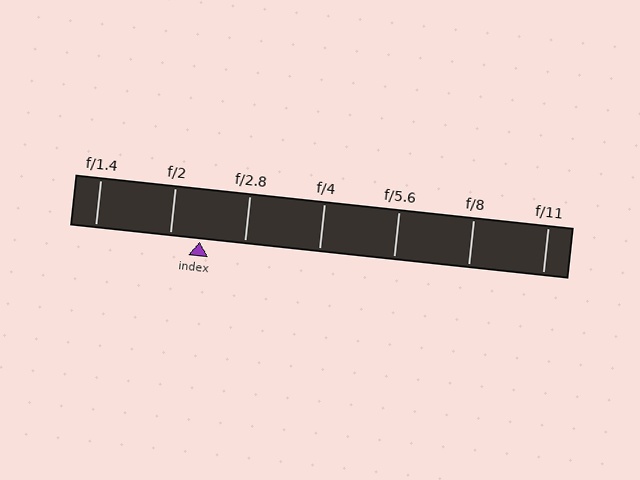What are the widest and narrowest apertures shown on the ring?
The widest aperture shown is f/1.4 and the narrowest is f/11.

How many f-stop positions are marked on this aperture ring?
There are 7 f-stop positions marked.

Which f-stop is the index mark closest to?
The index mark is closest to f/2.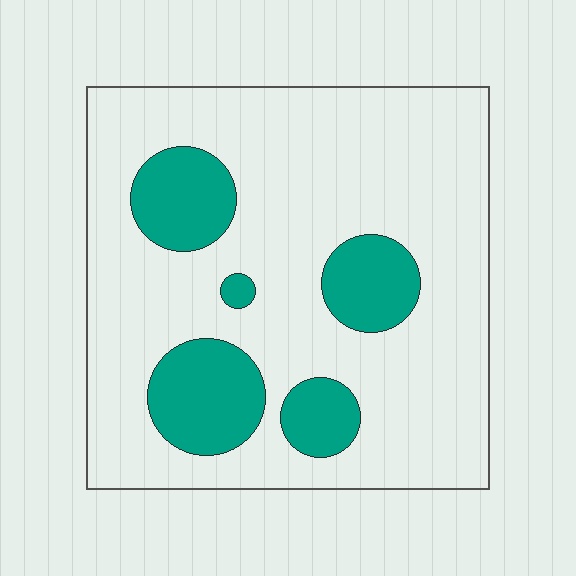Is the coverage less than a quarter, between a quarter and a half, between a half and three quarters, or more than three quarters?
Less than a quarter.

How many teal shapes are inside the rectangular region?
5.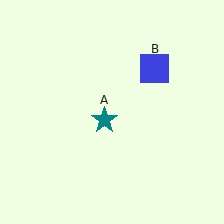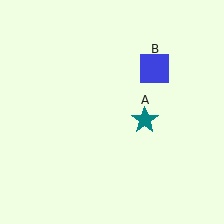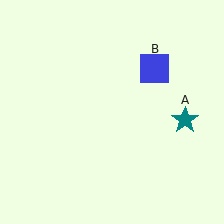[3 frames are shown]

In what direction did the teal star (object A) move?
The teal star (object A) moved right.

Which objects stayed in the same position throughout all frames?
Blue square (object B) remained stationary.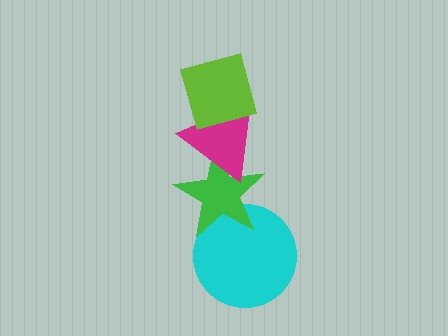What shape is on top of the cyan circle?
The green star is on top of the cyan circle.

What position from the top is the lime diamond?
The lime diamond is 1st from the top.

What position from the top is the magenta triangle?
The magenta triangle is 2nd from the top.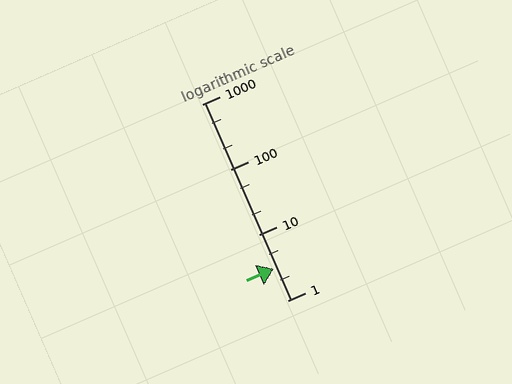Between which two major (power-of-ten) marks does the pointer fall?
The pointer is between 1 and 10.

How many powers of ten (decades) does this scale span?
The scale spans 3 decades, from 1 to 1000.